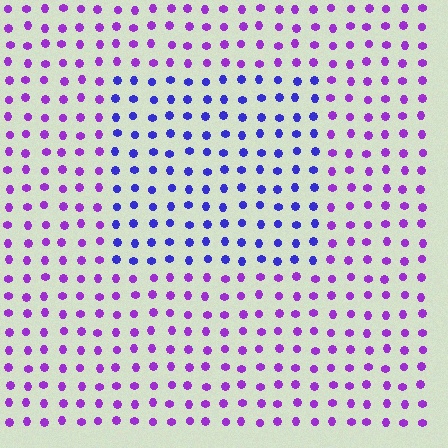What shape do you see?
I see a rectangle.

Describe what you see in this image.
The image is filled with small purple elements in a uniform arrangement. A rectangle-shaped region is visible where the elements are tinted to a slightly different hue, forming a subtle color boundary.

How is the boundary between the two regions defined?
The boundary is defined purely by a slight shift in hue (about 39 degrees). Spacing, size, and orientation are identical on both sides.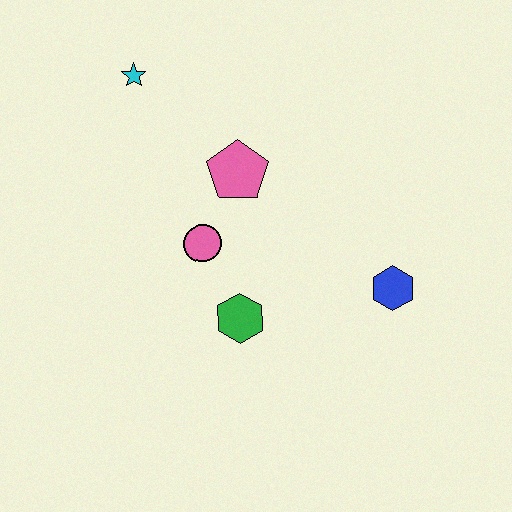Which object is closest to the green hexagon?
The pink circle is closest to the green hexagon.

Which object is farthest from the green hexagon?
The cyan star is farthest from the green hexagon.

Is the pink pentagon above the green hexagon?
Yes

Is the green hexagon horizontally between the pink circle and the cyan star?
No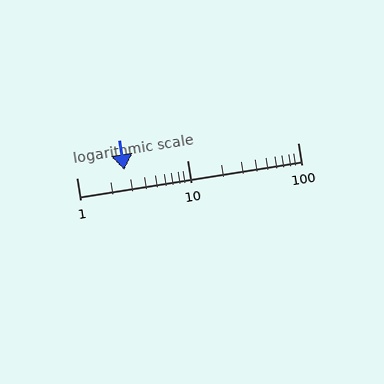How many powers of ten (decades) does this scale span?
The scale spans 2 decades, from 1 to 100.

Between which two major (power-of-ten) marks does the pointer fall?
The pointer is between 1 and 10.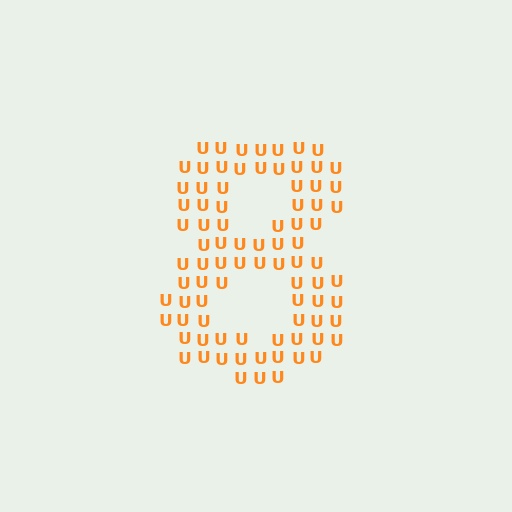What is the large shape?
The large shape is the digit 8.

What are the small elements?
The small elements are letter U's.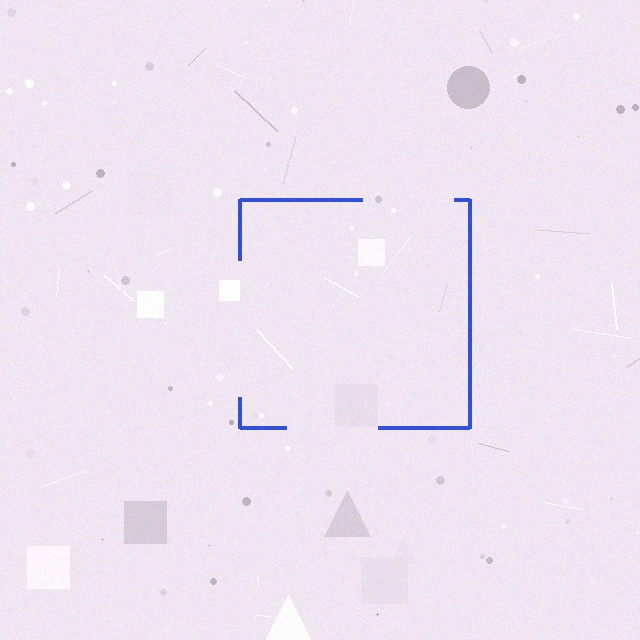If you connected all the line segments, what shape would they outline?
They would outline a square.